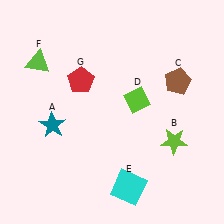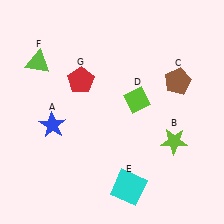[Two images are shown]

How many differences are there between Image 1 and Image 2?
There is 1 difference between the two images.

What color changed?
The star (A) changed from teal in Image 1 to blue in Image 2.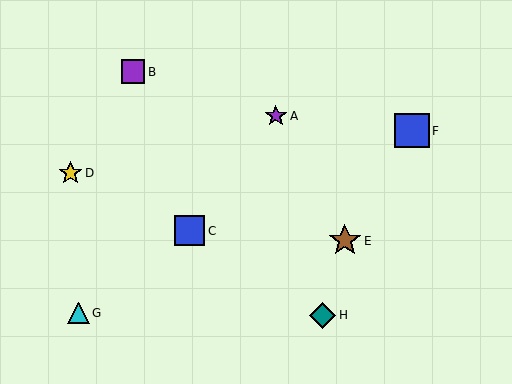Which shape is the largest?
The blue square (labeled F) is the largest.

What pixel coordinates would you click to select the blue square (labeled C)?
Click at (190, 231) to select the blue square C.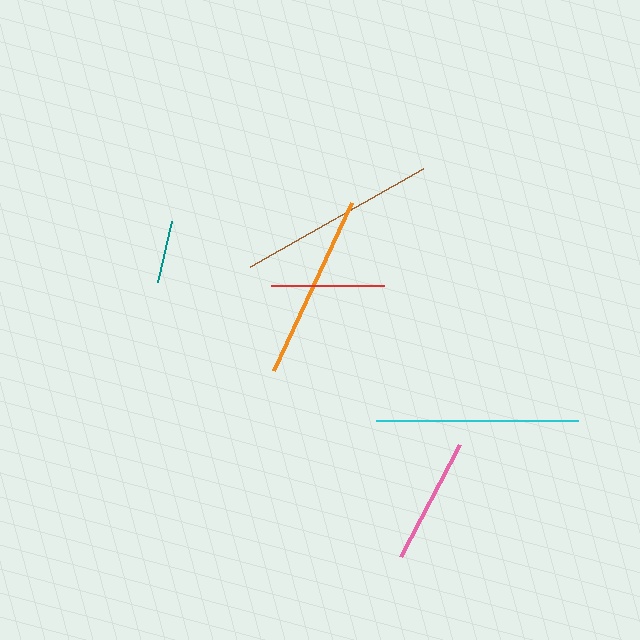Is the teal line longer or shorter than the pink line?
The pink line is longer than the teal line.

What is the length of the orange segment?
The orange segment is approximately 185 pixels long.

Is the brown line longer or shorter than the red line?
The brown line is longer than the red line.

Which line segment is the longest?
The cyan line is the longest at approximately 202 pixels.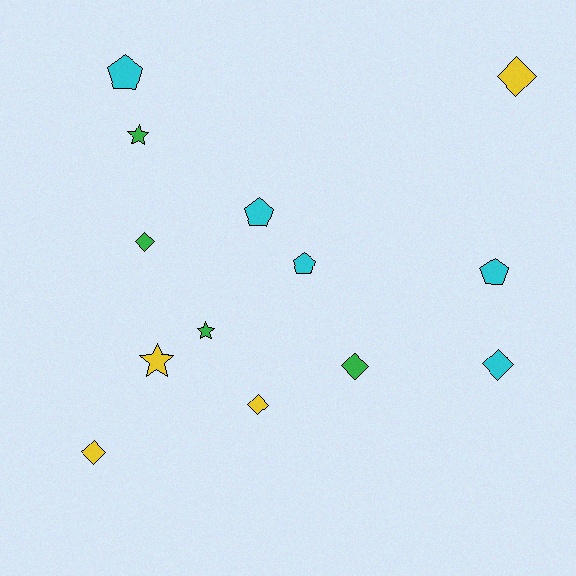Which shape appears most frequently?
Diamond, with 6 objects.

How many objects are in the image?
There are 13 objects.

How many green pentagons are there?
There are no green pentagons.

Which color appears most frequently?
Cyan, with 5 objects.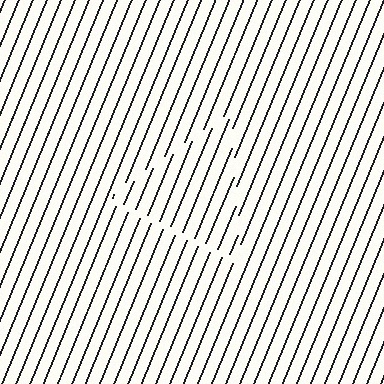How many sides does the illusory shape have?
3 sides — the line-ends trace a triangle.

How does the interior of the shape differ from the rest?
The interior of the shape contains the same grating, shifted by half a period — the contour is defined by the phase discontinuity where line-ends from the inner and outer gratings abut.